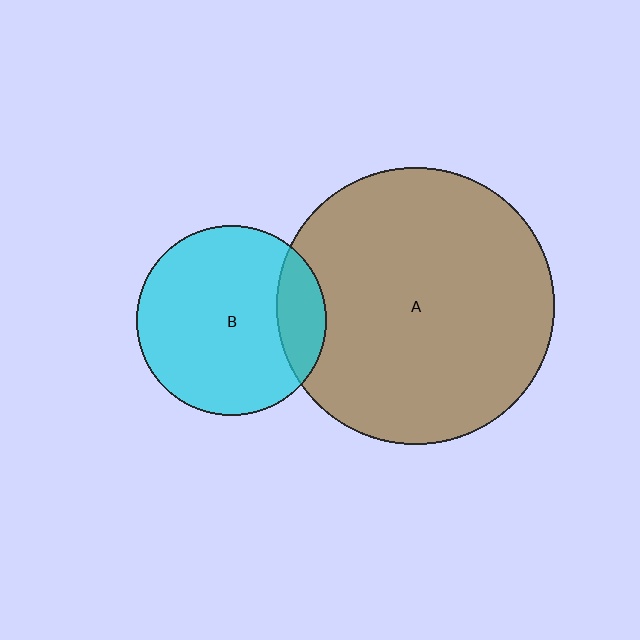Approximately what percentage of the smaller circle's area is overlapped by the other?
Approximately 15%.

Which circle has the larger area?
Circle A (brown).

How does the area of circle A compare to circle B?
Approximately 2.1 times.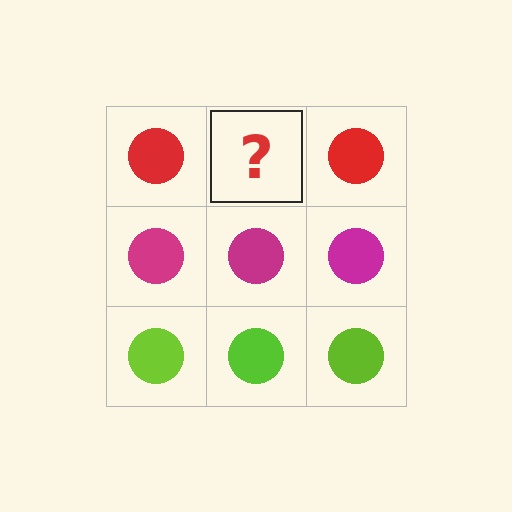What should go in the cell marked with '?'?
The missing cell should contain a red circle.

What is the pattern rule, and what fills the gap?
The rule is that each row has a consistent color. The gap should be filled with a red circle.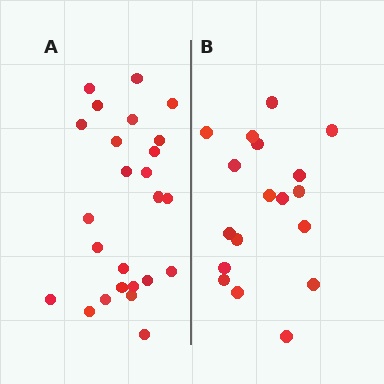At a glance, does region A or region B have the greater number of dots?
Region A (the left region) has more dots.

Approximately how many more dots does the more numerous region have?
Region A has roughly 8 or so more dots than region B.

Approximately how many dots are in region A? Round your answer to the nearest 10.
About 20 dots. (The exact count is 25, which rounds to 20.)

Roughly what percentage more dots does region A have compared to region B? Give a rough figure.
About 40% more.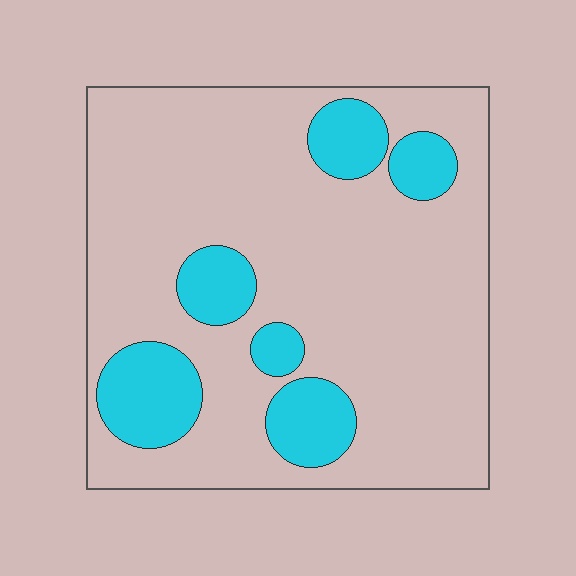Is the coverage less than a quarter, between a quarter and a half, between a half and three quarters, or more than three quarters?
Less than a quarter.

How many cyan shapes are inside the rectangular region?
6.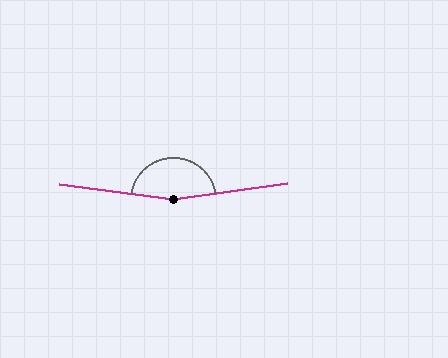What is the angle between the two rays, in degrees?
Approximately 164 degrees.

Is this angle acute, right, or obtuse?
It is obtuse.